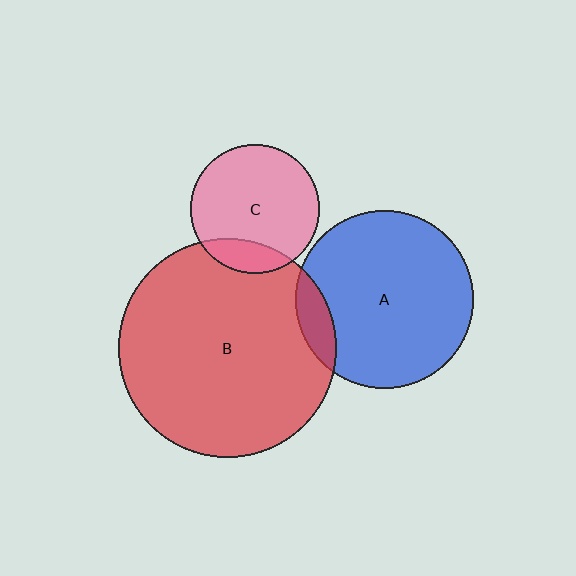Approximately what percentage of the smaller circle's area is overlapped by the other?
Approximately 10%.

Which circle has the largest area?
Circle B (red).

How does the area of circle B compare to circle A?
Approximately 1.5 times.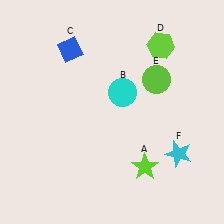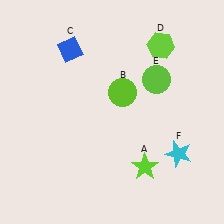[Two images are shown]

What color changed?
The circle (B) changed from cyan in Image 1 to lime in Image 2.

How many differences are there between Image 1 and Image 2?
There is 1 difference between the two images.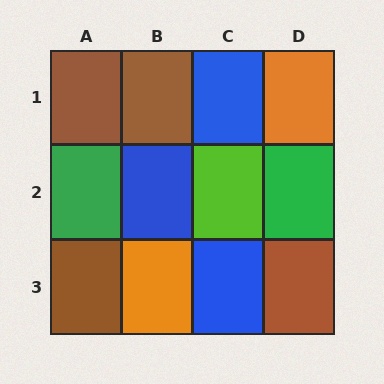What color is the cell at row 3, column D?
Brown.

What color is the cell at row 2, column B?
Blue.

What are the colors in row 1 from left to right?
Brown, brown, blue, orange.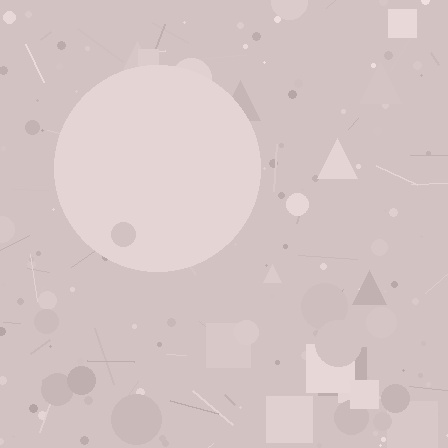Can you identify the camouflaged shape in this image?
The camouflaged shape is a circle.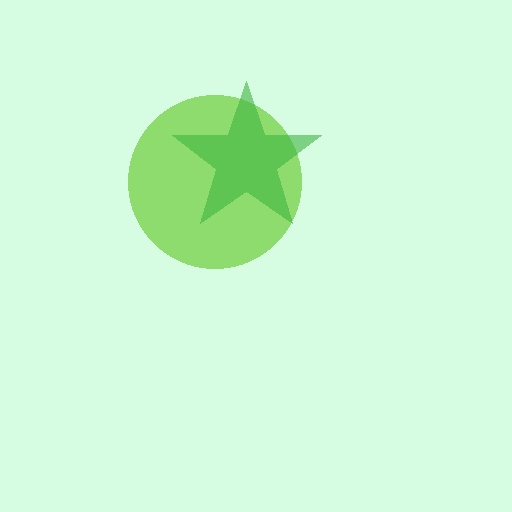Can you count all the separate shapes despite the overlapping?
Yes, there are 2 separate shapes.